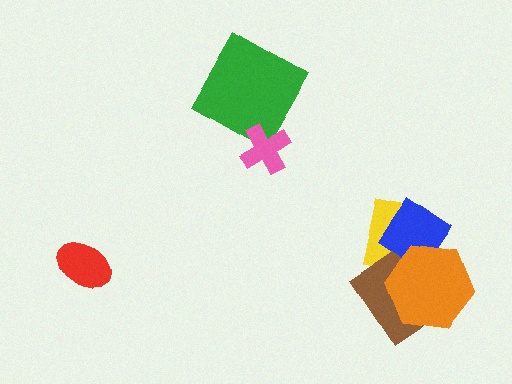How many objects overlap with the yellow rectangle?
3 objects overlap with the yellow rectangle.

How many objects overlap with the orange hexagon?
3 objects overlap with the orange hexagon.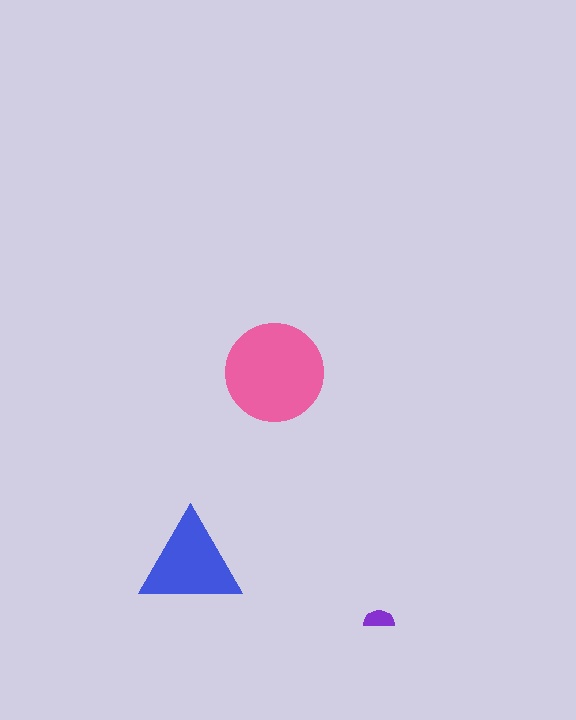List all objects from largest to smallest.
The pink circle, the blue triangle, the purple semicircle.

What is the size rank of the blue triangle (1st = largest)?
2nd.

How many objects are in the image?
There are 3 objects in the image.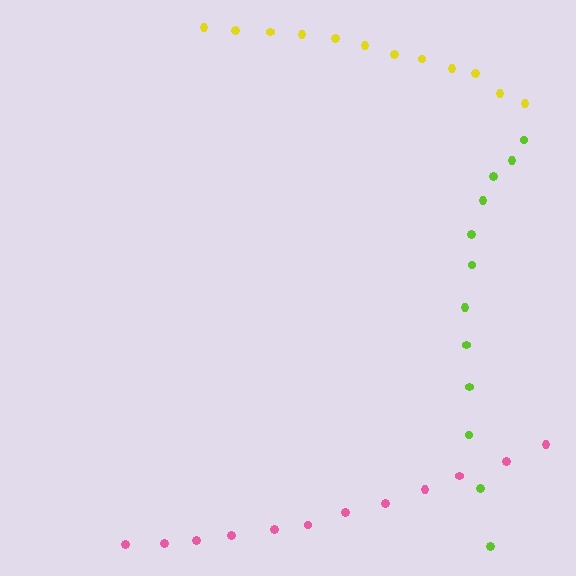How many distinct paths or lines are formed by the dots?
There are 3 distinct paths.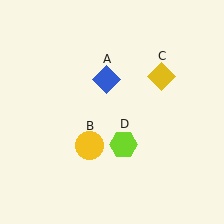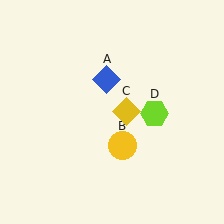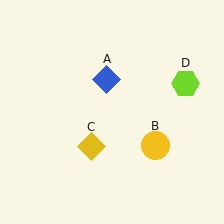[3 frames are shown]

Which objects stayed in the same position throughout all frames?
Blue diamond (object A) remained stationary.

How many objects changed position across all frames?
3 objects changed position: yellow circle (object B), yellow diamond (object C), lime hexagon (object D).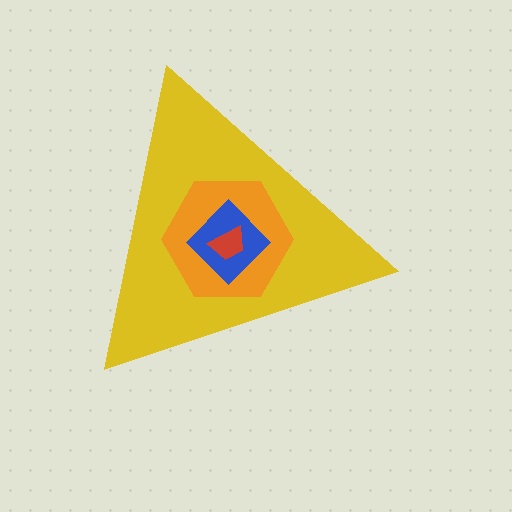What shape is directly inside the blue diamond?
The red trapezoid.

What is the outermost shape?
The yellow triangle.